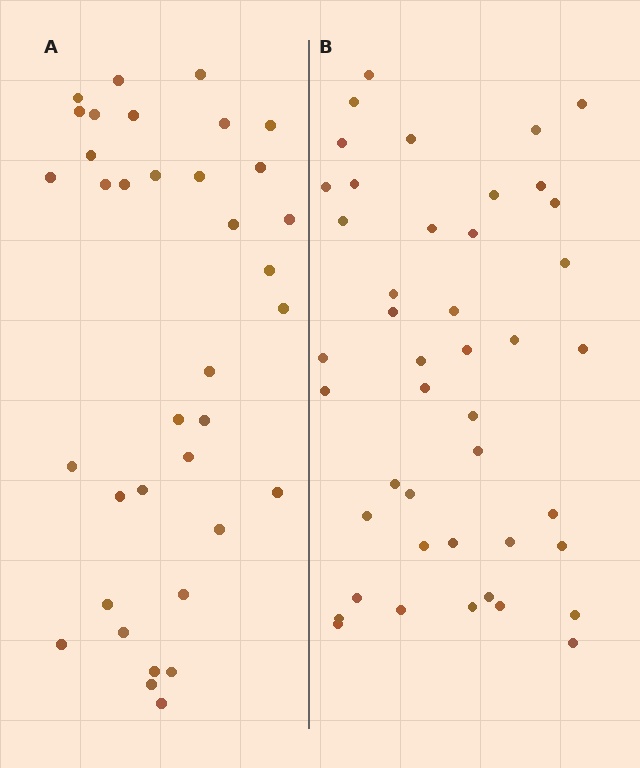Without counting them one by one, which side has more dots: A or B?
Region B (the right region) has more dots.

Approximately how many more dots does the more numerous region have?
Region B has roughly 8 or so more dots than region A.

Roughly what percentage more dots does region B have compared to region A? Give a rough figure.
About 20% more.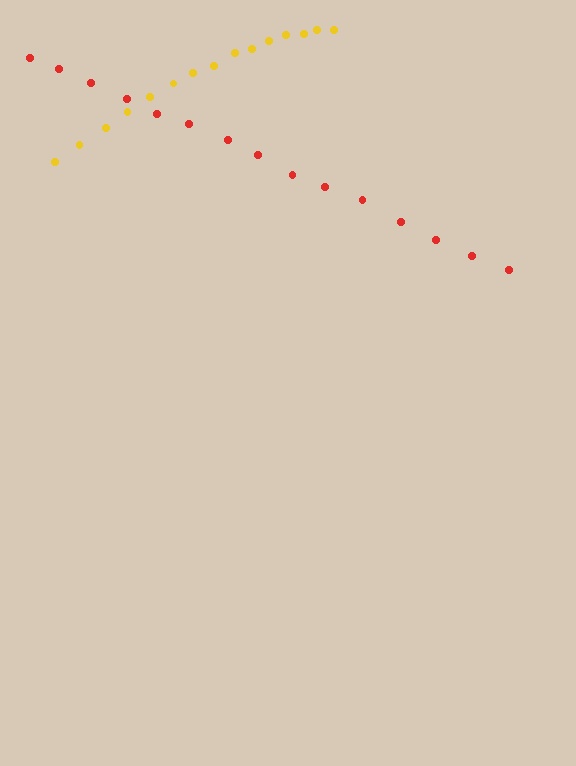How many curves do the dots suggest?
There are 2 distinct paths.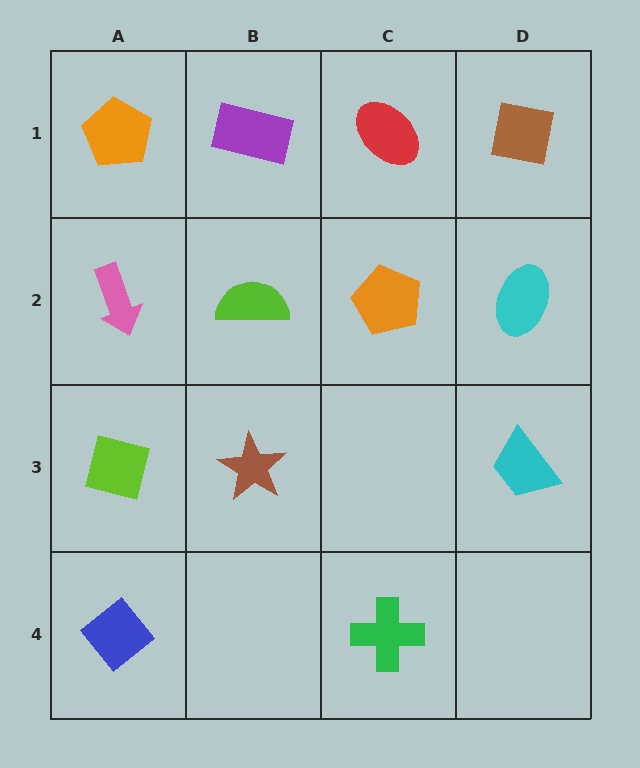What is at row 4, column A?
A blue diamond.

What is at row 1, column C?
A red ellipse.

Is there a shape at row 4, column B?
No, that cell is empty.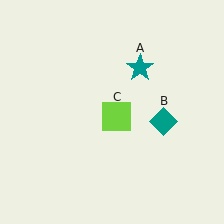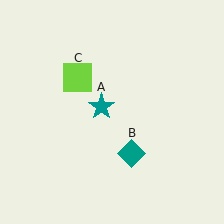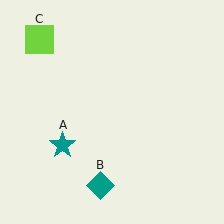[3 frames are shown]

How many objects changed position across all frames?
3 objects changed position: teal star (object A), teal diamond (object B), lime square (object C).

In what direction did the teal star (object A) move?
The teal star (object A) moved down and to the left.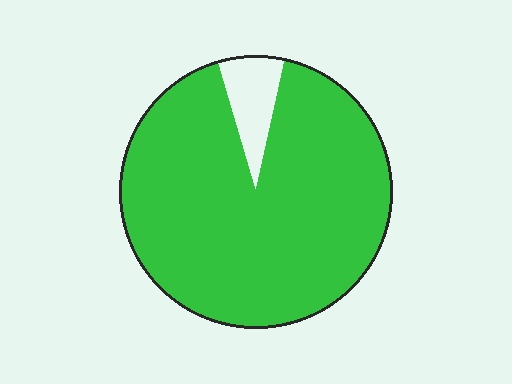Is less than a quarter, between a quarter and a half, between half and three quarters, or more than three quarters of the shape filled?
More than three quarters.